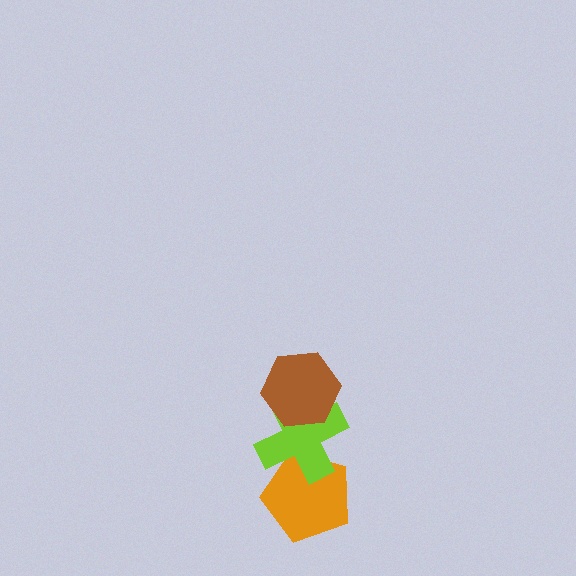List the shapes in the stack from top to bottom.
From top to bottom: the brown hexagon, the lime cross, the orange pentagon.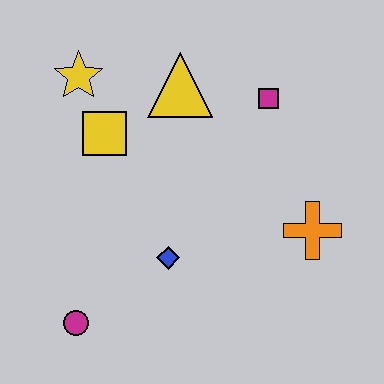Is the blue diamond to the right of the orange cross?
No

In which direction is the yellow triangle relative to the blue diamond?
The yellow triangle is above the blue diamond.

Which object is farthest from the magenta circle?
The magenta square is farthest from the magenta circle.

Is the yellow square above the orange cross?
Yes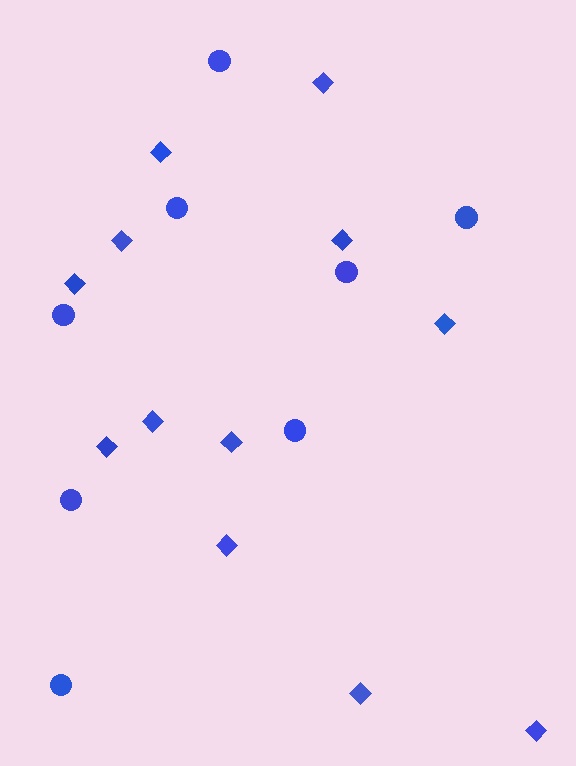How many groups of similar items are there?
There are 2 groups: one group of diamonds (12) and one group of circles (8).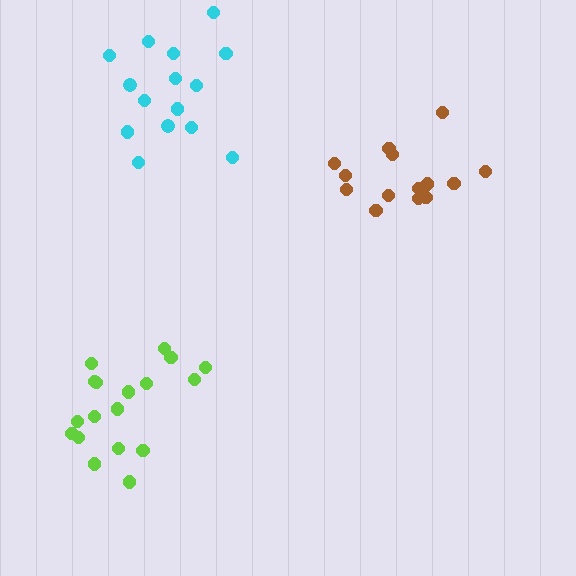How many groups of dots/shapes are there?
There are 3 groups.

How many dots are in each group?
Group 1: 18 dots, Group 2: 15 dots, Group 3: 14 dots (47 total).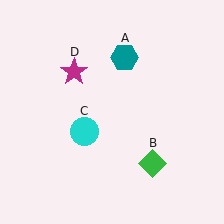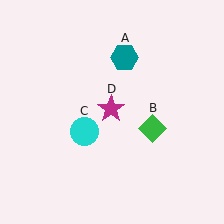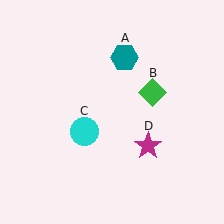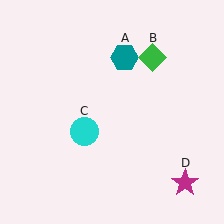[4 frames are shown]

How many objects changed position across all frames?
2 objects changed position: green diamond (object B), magenta star (object D).